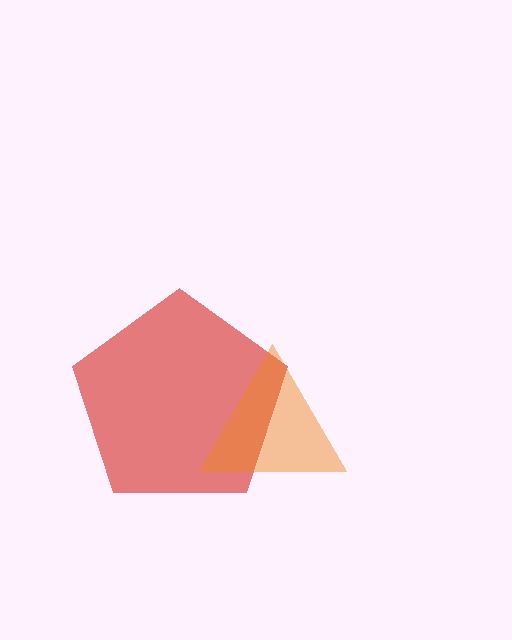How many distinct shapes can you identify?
There are 2 distinct shapes: a red pentagon, an orange triangle.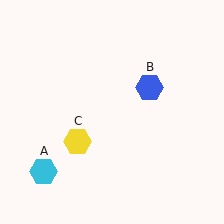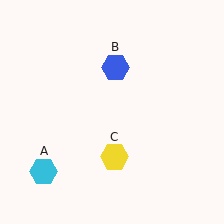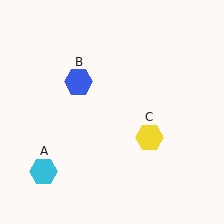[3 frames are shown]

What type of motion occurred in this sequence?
The blue hexagon (object B), yellow hexagon (object C) rotated counterclockwise around the center of the scene.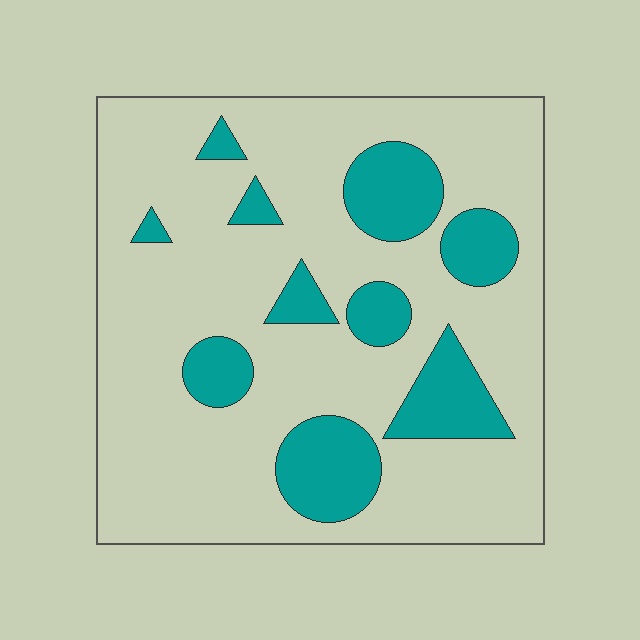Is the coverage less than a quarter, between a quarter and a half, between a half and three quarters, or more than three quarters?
Less than a quarter.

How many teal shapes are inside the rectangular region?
10.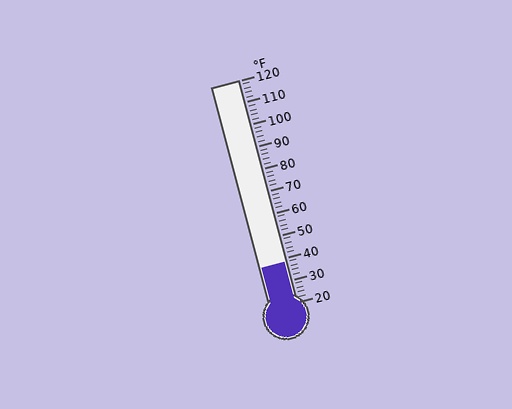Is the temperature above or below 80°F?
The temperature is below 80°F.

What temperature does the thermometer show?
The thermometer shows approximately 38°F.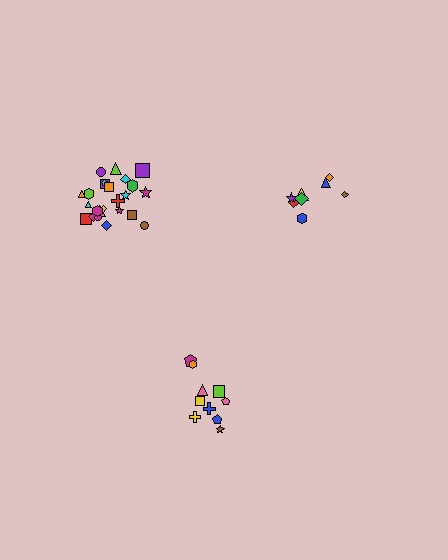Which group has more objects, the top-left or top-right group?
The top-left group.